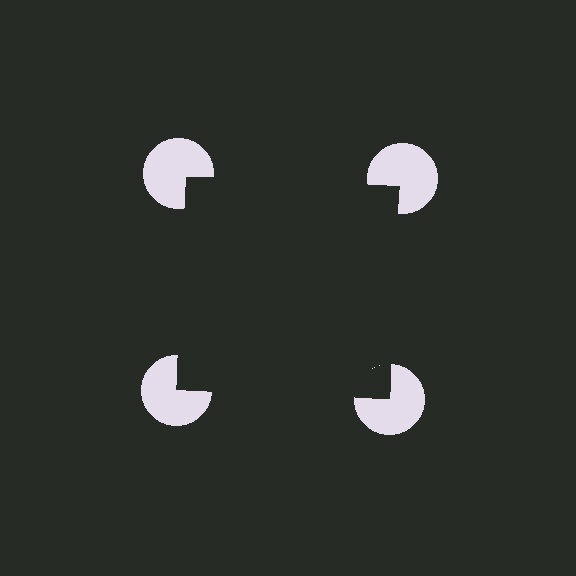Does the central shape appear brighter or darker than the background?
It typically appears slightly darker than the background, even though no actual brightness change is drawn.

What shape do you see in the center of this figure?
An illusory square — its edges are inferred from the aligned wedge cuts in the pac-man discs, not physically drawn.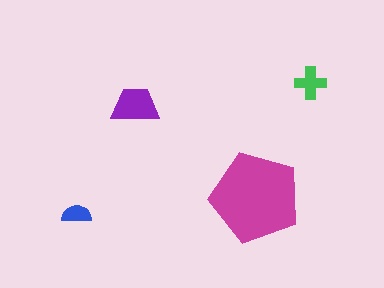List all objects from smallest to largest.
The blue semicircle, the green cross, the purple trapezoid, the magenta pentagon.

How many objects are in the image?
There are 4 objects in the image.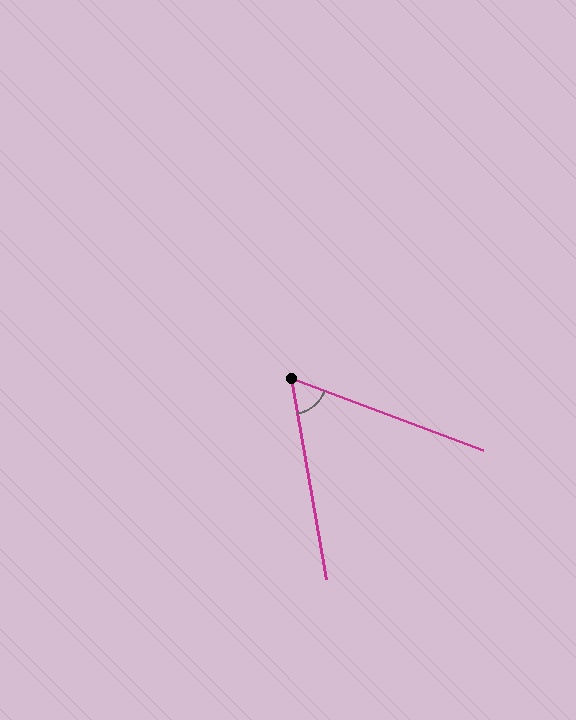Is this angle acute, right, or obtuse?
It is acute.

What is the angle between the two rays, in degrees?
Approximately 59 degrees.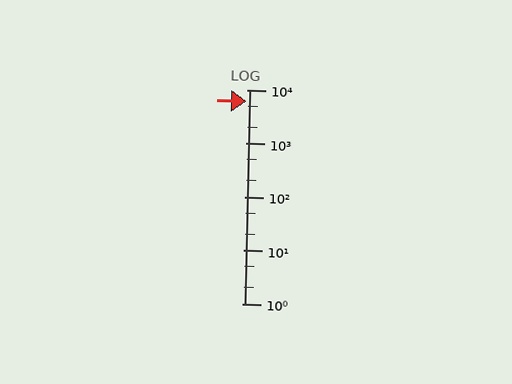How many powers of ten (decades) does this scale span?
The scale spans 4 decades, from 1 to 10000.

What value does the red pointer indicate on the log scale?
The pointer indicates approximately 6200.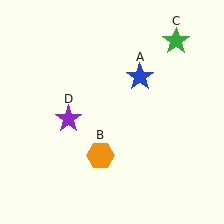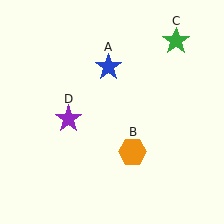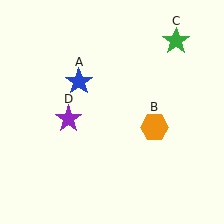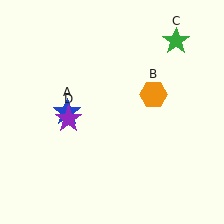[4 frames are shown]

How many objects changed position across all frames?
2 objects changed position: blue star (object A), orange hexagon (object B).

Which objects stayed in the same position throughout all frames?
Green star (object C) and purple star (object D) remained stationary.